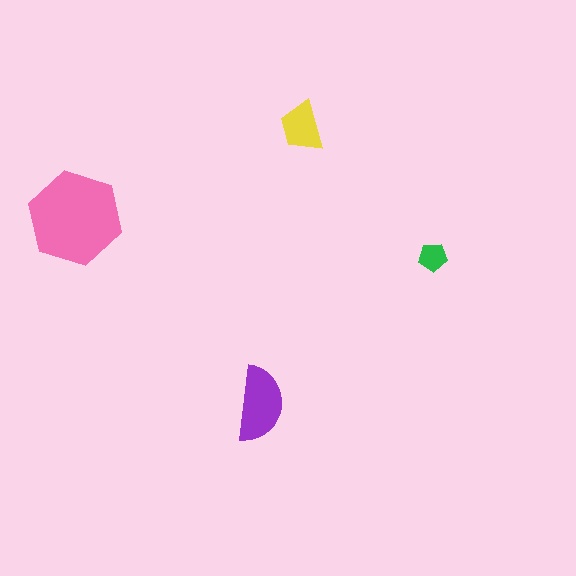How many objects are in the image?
There are 4 objects in the image.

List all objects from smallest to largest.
The green pentagon, the yellow trapezoid, the purple semicircle, the pink hexagon.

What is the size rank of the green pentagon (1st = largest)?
4th.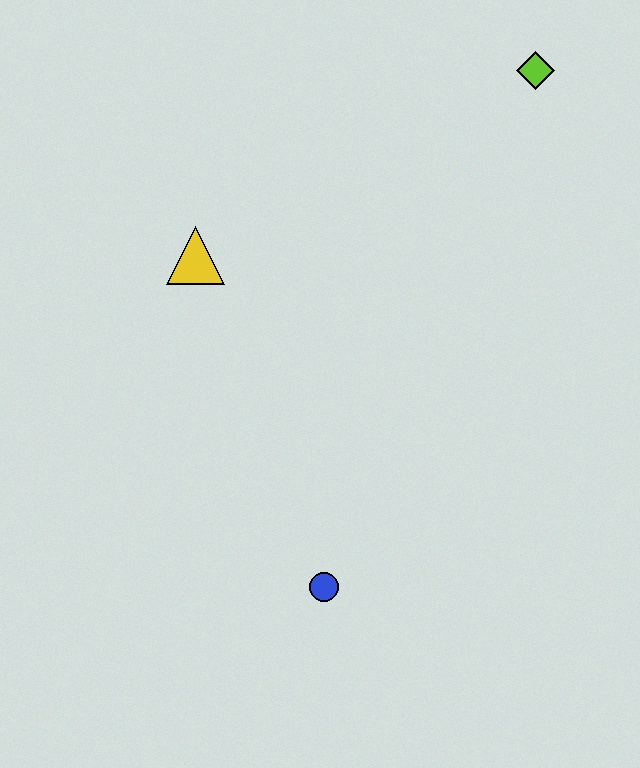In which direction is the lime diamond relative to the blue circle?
The lime diamond is above the blue circle.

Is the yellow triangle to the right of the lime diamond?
No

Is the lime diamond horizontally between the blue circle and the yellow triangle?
No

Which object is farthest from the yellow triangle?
The lime diamond is farthest from the yellow triangle.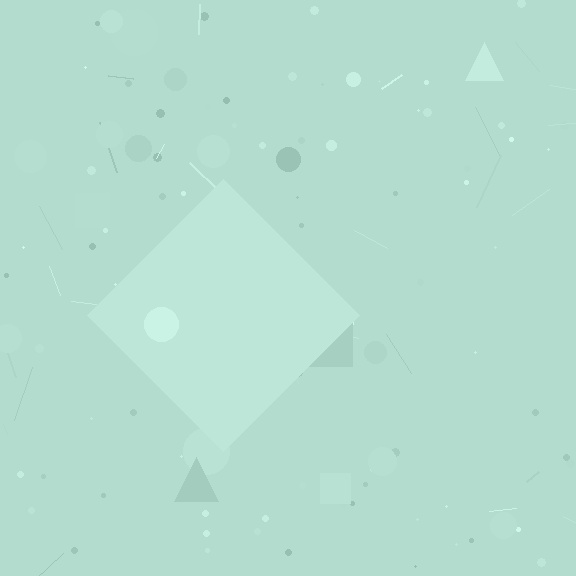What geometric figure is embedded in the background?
A diamond is embedded in the background.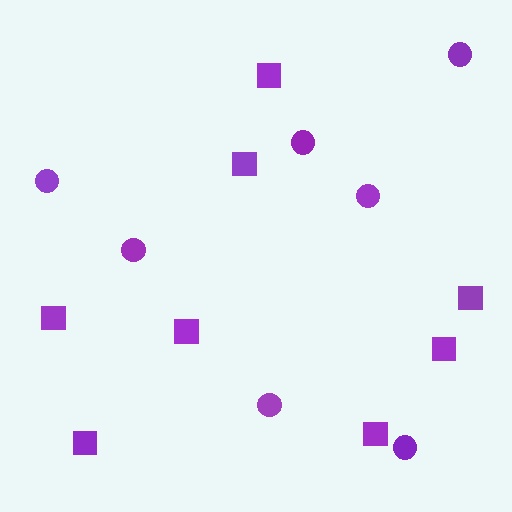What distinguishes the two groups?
There are 2 groups: one group of squares (8) and one group of circles (7).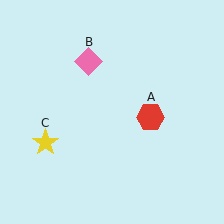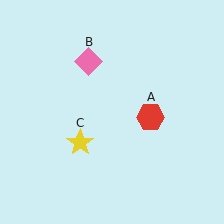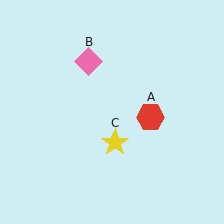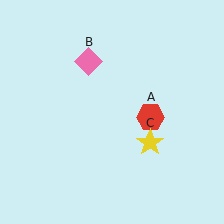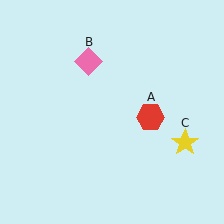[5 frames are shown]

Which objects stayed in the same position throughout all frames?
Red hexagon (object A) and pink diamond (object B) remained stationary.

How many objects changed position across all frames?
1 object changed position: yellow star (object C).